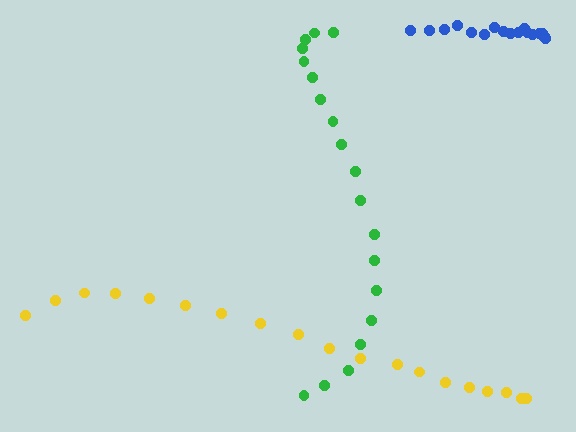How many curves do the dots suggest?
There are 3 distinct paths.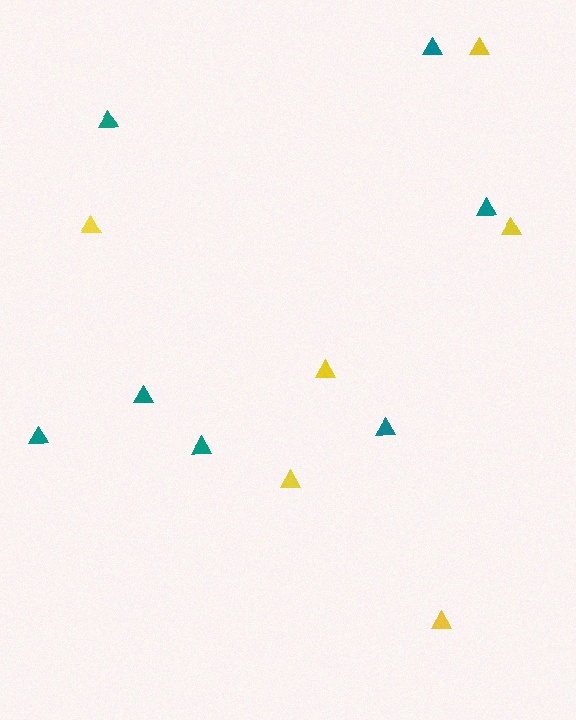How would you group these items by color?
There are 2 groups: one group of yellow triangles (6) and one group of teal triangles (7).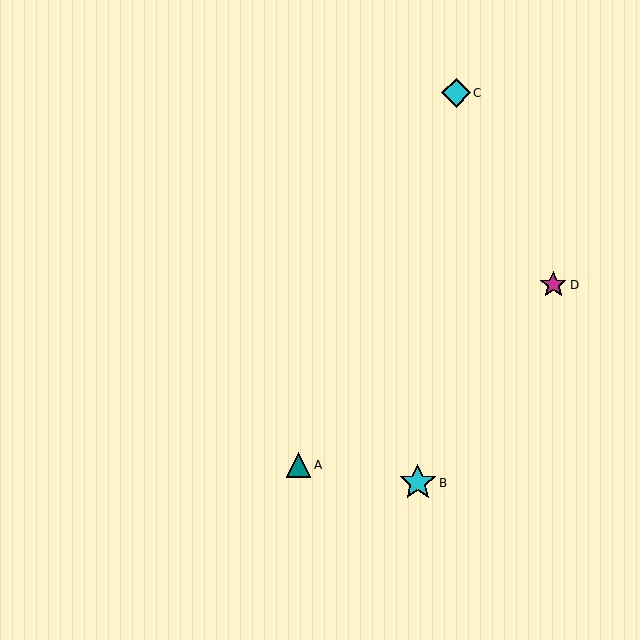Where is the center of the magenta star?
The center of the magenta star is at (553, 285).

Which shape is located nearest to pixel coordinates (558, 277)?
The magenta star (labeled D) at (553, 285) is nearest to that location.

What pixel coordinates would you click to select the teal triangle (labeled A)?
Click at (299, 465) to select the teal triangle A.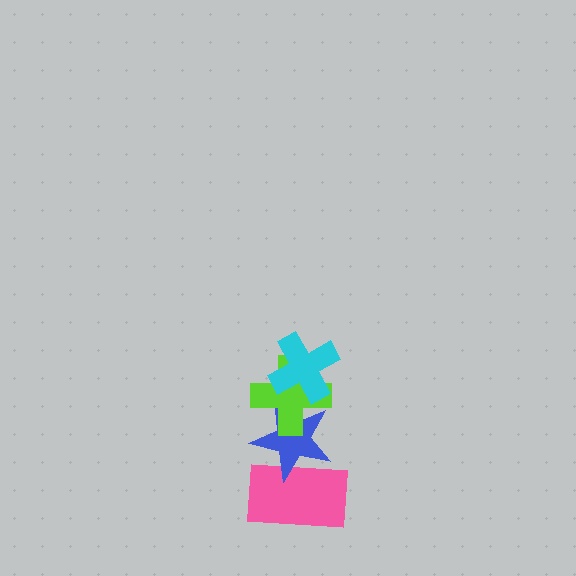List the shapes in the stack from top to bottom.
From top to bottom: the cyan cross, the lime cross, the blue star, the pink rectangle.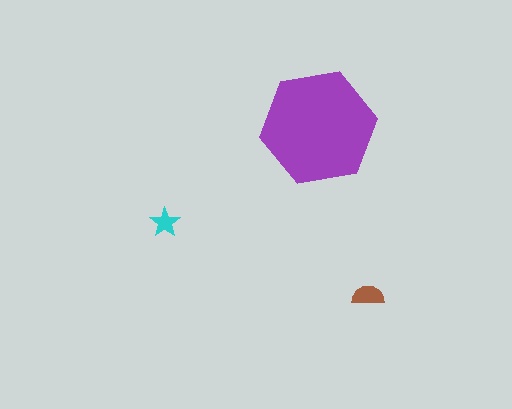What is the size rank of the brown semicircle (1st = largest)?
2nd.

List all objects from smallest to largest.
The cyan star, the brown semicircle, the purple hexagon.